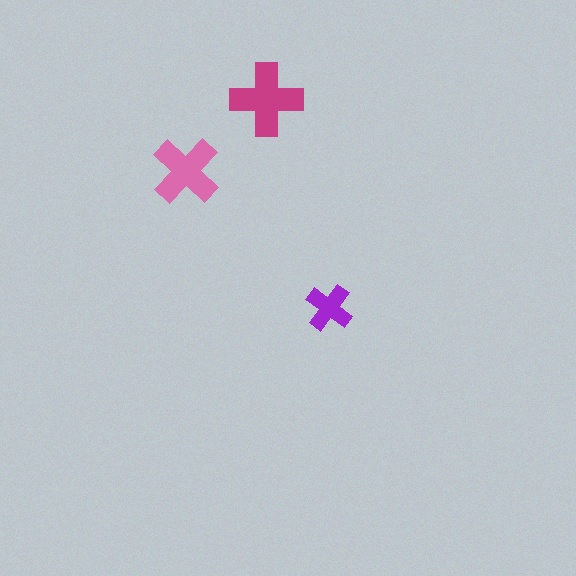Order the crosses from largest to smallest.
the magenta one, the pink one, the purple one.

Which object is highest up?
The magenta cross is topmost.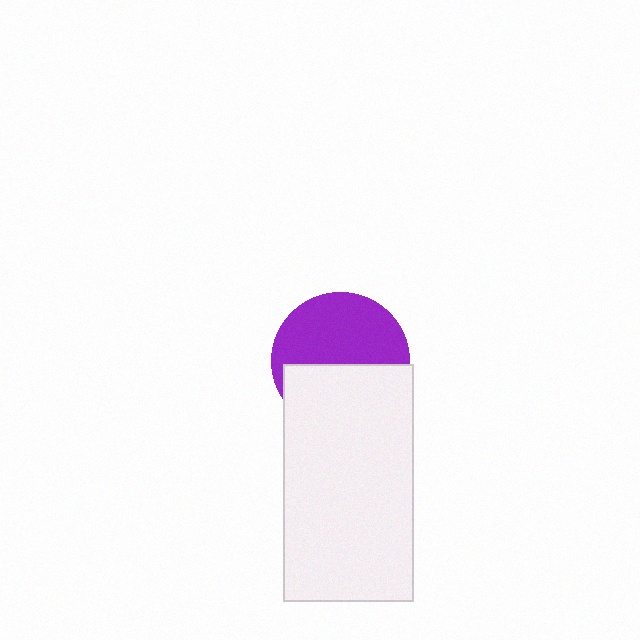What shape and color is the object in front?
The object in front is a white rectangle.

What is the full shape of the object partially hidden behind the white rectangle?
The partially hidden object is a purple circle.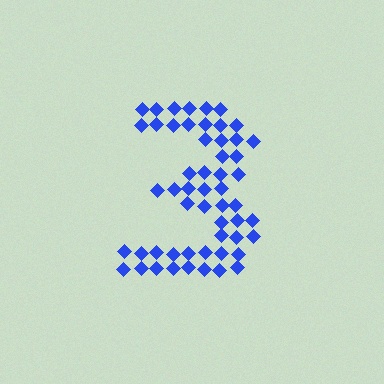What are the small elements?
The small elements are diamonds.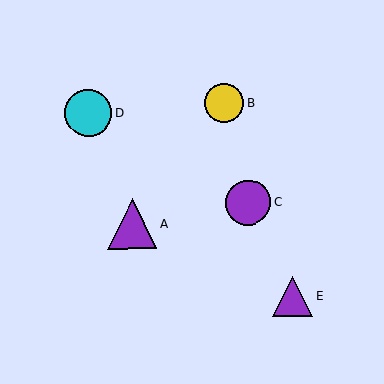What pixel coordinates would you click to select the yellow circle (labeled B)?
Click at (225, 103) to select the yellow circle B.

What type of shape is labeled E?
Shape E is a purple triangle.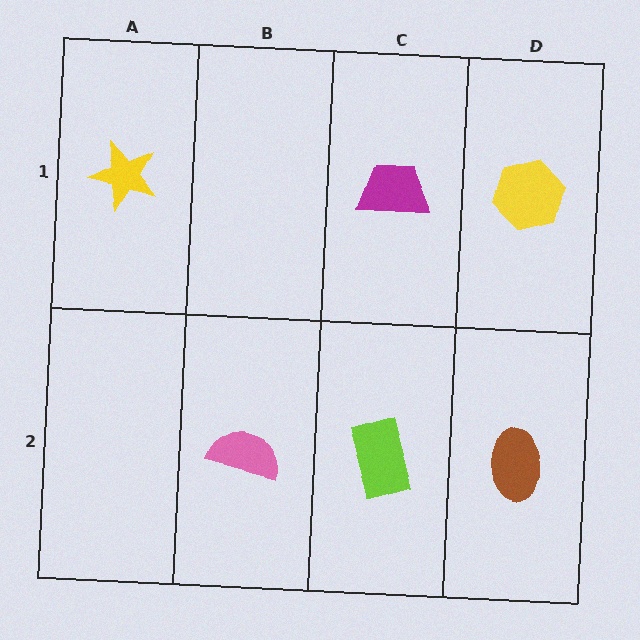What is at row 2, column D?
A brown ellipse.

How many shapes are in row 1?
3 shapes.